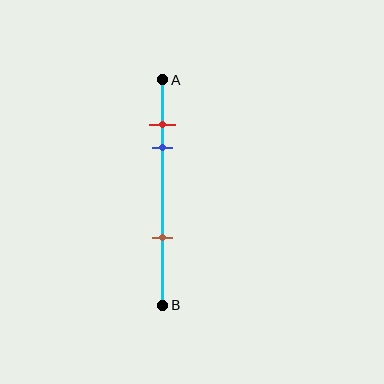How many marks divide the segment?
There are 3 marks dividing the segment.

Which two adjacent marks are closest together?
The red and blue marks are the closest adjacent pair.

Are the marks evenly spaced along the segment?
No, the marks are not evenly spaced.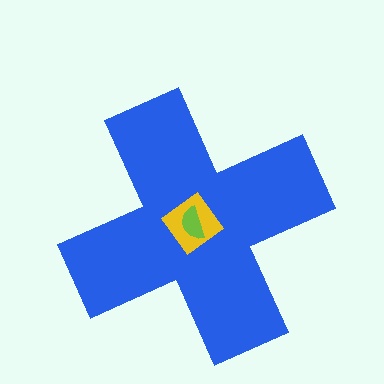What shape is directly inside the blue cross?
The yellow diamond.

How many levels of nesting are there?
3.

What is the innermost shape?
The lime semicircle.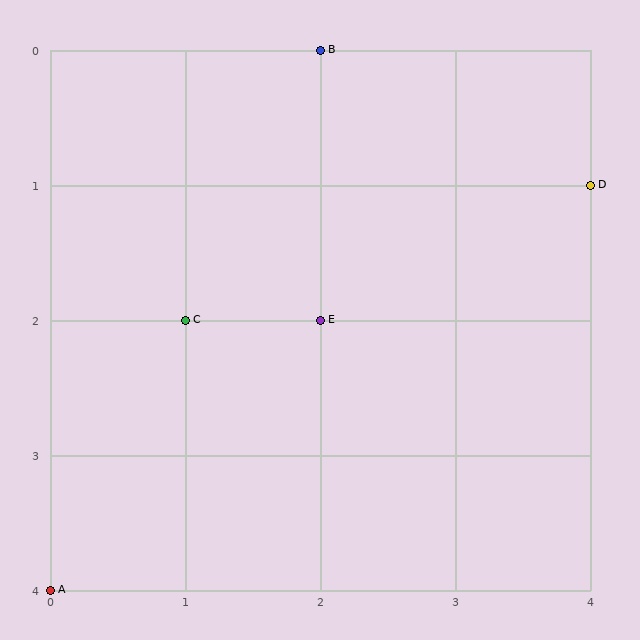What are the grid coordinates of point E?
Point E is at grid coordinates (2, 2).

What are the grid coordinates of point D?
Point D is at grid coordinates (4, 1).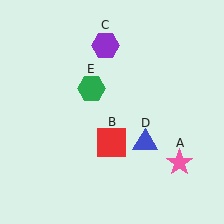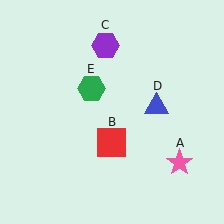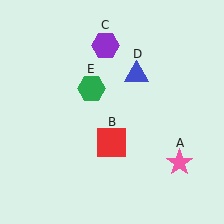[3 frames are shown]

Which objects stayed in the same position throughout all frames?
Pink star (object A) and red square (object B) and purple hexagon (object C) and green hexagon (object E) remained stationary.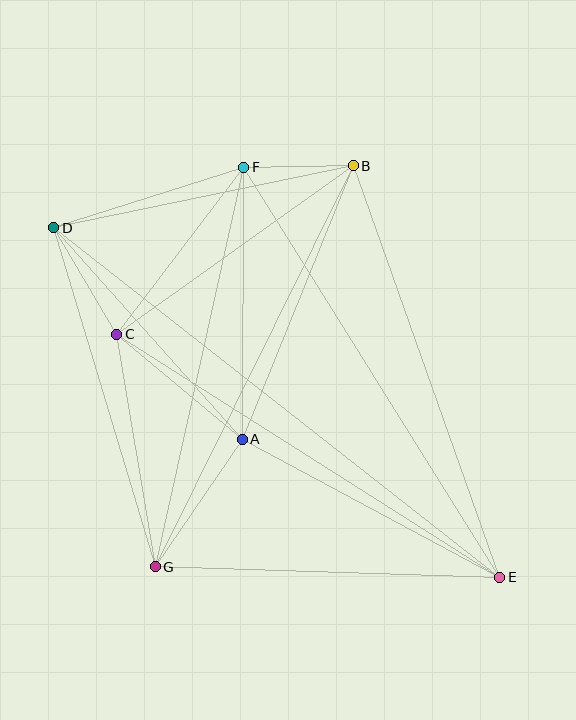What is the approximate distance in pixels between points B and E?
The distance between B and E is approximately 437 pixels.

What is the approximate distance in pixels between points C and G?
The distance between C and G is approximately 236 pixels.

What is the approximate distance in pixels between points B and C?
The distance between B and C is approximately 290 pixels.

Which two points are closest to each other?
Points B and F are closest to each other.